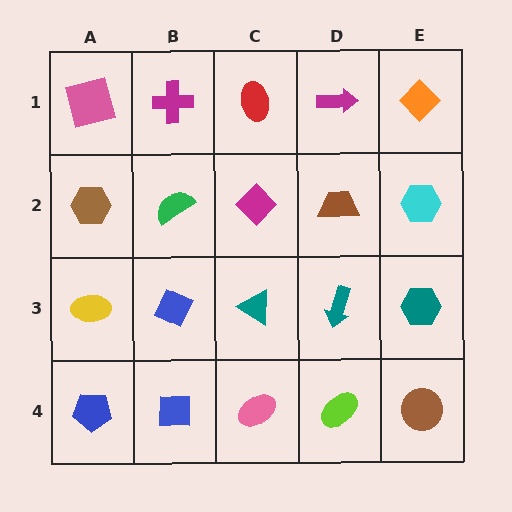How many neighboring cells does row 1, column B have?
3.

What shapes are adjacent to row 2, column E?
An orange diamond (row 1, column E), a teal hexagon (row 3, column E), a brown trapezoid (row 2, column D).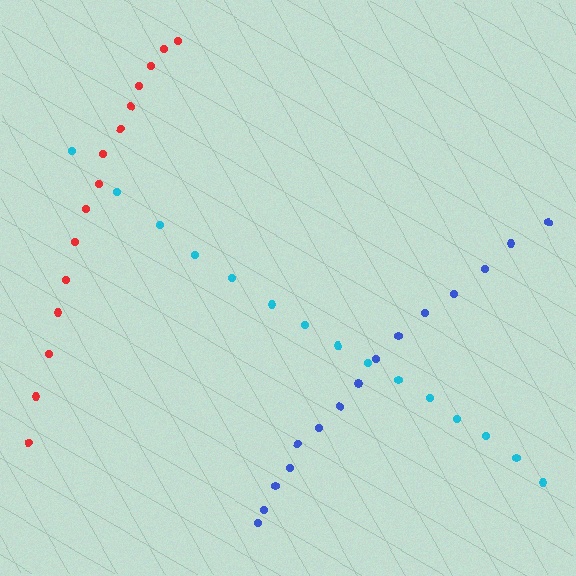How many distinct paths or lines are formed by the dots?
There are 3 distinct paths.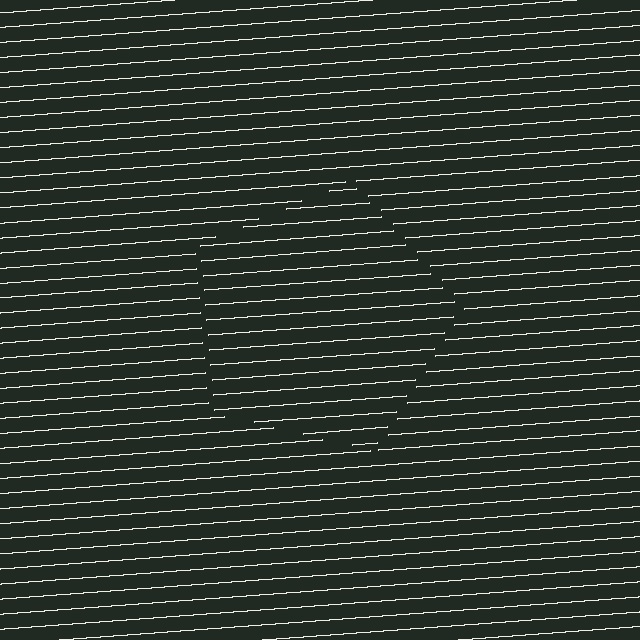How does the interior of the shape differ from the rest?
The interior of the shape contains the same grating, shifted by half a period — the contour is defined by the phase discontinuity where line-ends from the inner and outer gratings abut.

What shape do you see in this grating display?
An illusory pentagon. The interior of the shape contains the same grating, shifted by half a period — the contour is defined by the phase discontinuity where line-ends from the inner and outer gratings abut.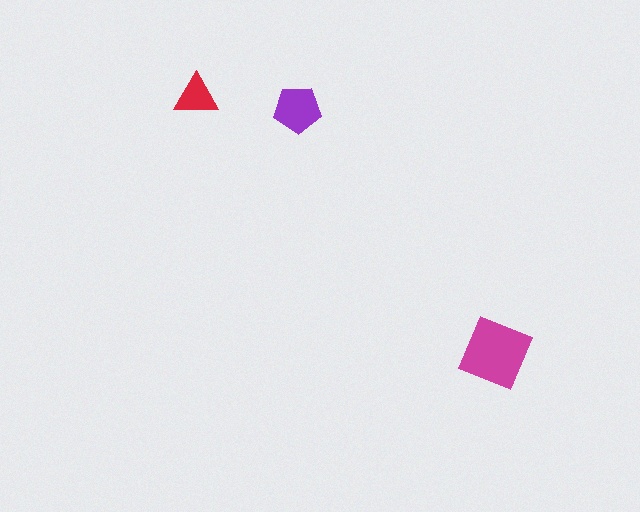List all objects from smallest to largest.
The red triangle, the purple pentagon, the magenta diamond.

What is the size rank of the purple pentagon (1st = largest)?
2nd.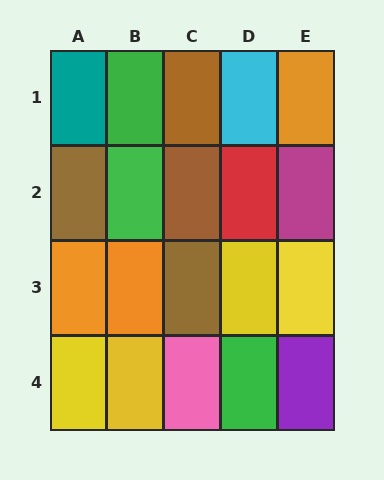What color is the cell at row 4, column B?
Yellow.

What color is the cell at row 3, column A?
Orange.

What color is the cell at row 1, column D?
Cyan.